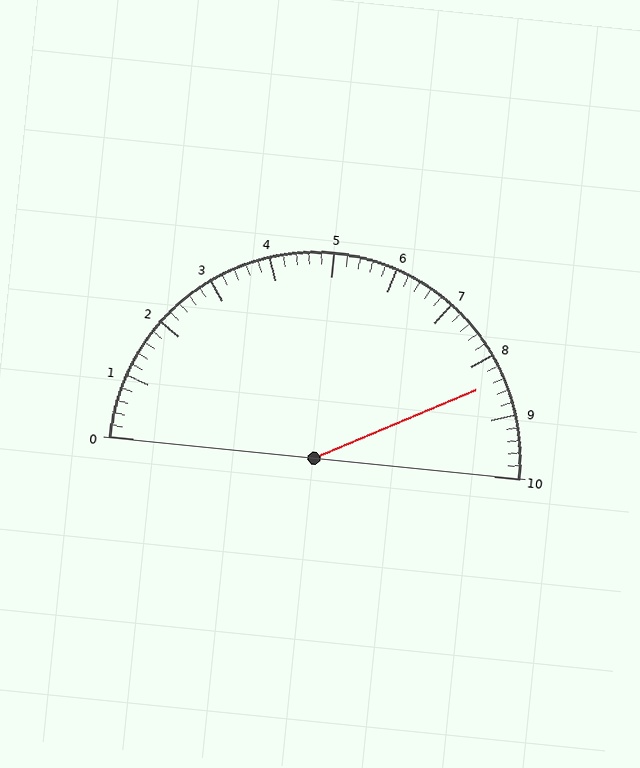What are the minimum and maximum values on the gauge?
The gauge ranges from 0 to 10.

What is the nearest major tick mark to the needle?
The nearest major tick mark is 8.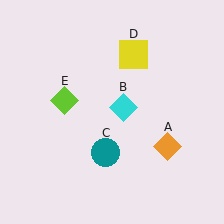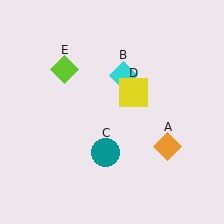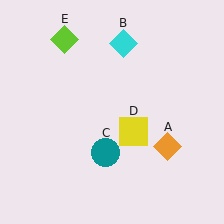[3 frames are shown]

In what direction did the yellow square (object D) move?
The yellow square (object D) moved down.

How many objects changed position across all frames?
3 objects changed position: cyan diamond (object B), yellow square (object D), lime diamond (object E).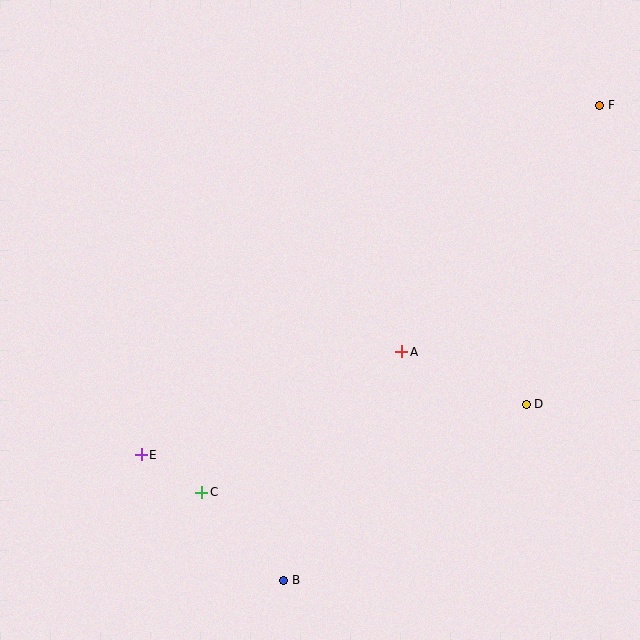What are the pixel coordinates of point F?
Point F is at (600, 105).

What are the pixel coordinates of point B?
Point B is at (284, 580).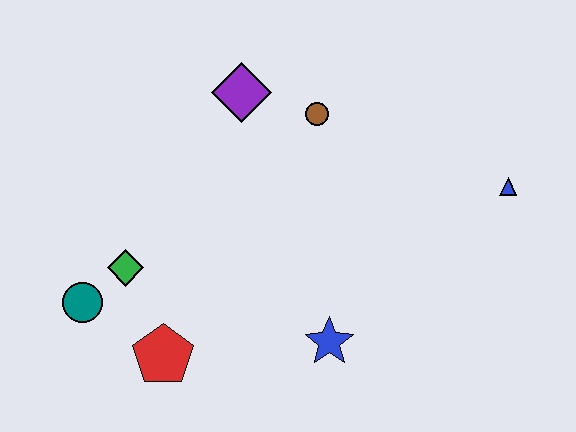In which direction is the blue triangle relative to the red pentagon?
The blue triangle is to the right of the red pentagon.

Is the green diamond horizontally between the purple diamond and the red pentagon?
No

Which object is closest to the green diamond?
The teal circle is closest to the green diamond.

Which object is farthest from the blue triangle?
The teal circle is farthest from the blue triangle.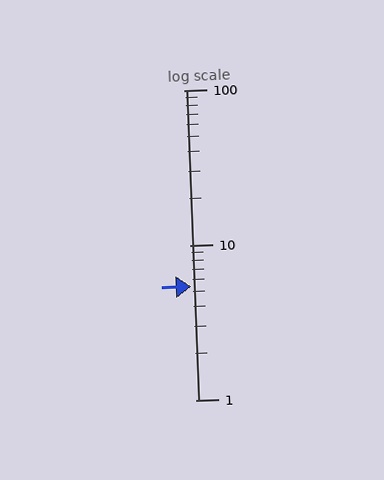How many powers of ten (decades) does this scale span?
The scale spans 2 decades, from 1 to 100.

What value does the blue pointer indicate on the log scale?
The pointer indicates approximately 5.4.